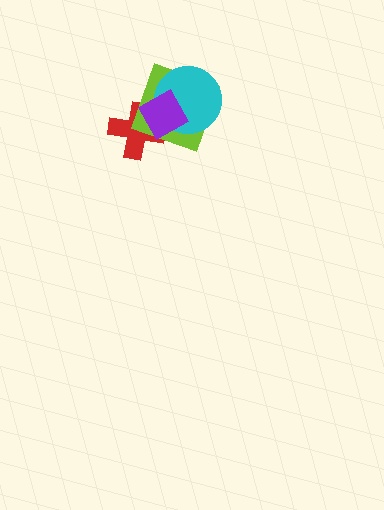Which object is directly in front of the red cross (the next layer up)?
The lime diamond is directly in front of the red cross.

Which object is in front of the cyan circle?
The purple diamond is in front of the cyan circle.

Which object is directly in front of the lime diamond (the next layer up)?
The cyan circle is directly in front of the lime diamond.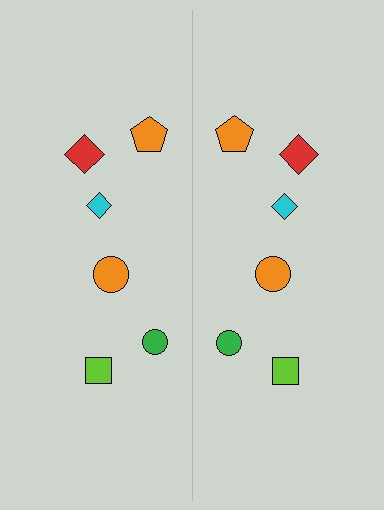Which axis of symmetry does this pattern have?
The pattern has a vertical axis of symmetry running through the center of the image.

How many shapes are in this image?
There are 12 shapes in this image.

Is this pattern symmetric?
Yes, this pattern has bilateral (reflection) symmetry.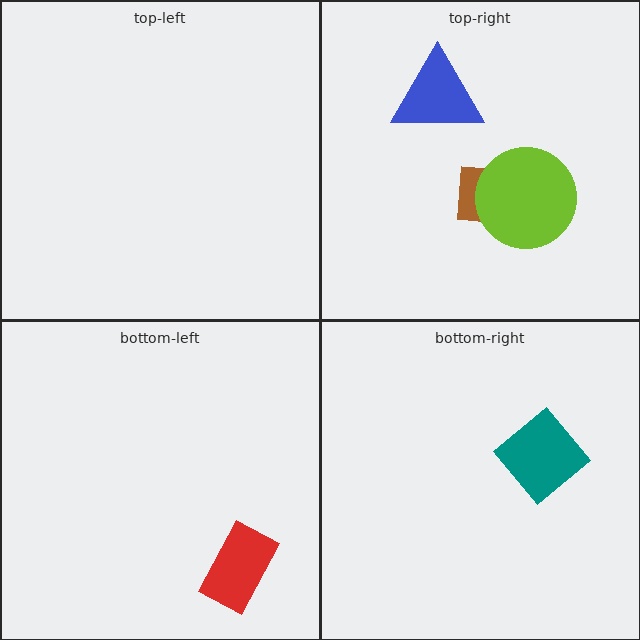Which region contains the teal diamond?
The bottom-right region.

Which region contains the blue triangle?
The top-right region.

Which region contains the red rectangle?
The bottom-left region.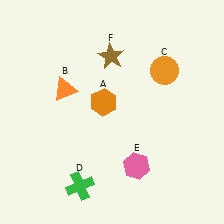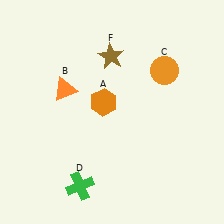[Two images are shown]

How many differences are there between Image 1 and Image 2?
There is 1 difference between the two images.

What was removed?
The pink hexagon (E) was removed in Image 2.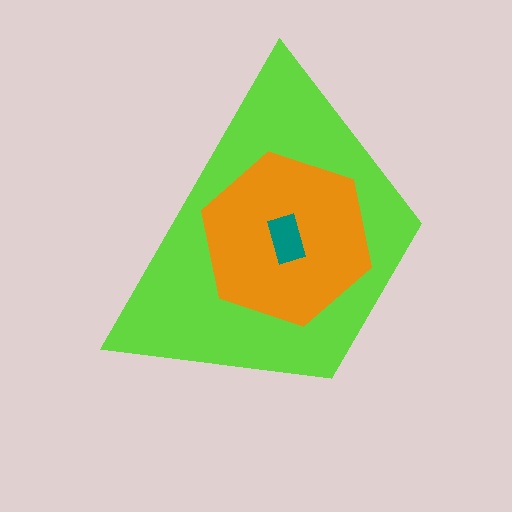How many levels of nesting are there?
3.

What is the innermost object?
The teal rectangle.